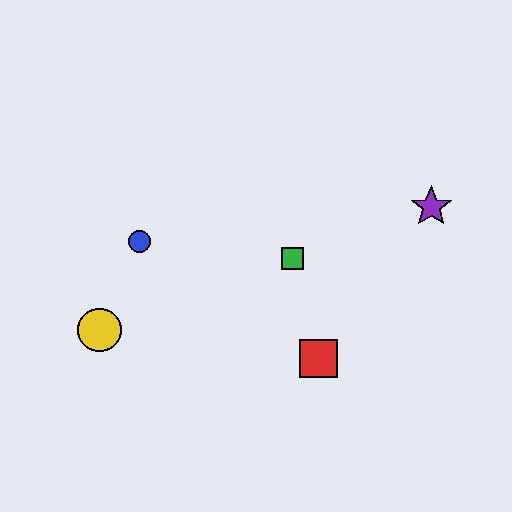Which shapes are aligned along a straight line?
The green square, the yellow circle, the purple star are aligned along a straight line.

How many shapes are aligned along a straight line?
3 shapes (the green square, the yellow circle, the purple star) are aligned along a straight line.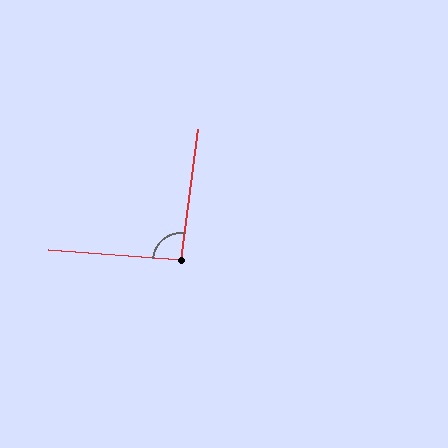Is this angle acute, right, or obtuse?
It is approximately a right angle.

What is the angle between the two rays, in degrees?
Approximately 93 degrees.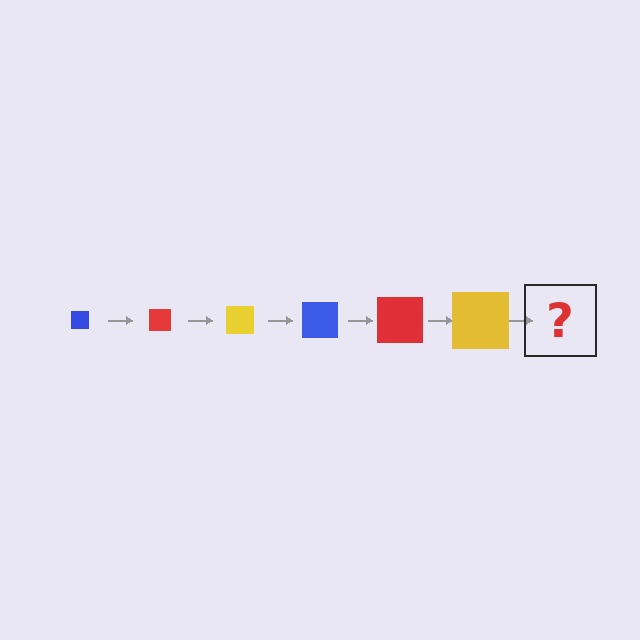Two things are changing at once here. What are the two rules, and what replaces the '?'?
The two rules are that the square grows larger each step and the color cycles through blue, red, and yellow. The '?' should be a blue square, larger than the previous one.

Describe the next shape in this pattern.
It should be a blue square, larger than the previous one.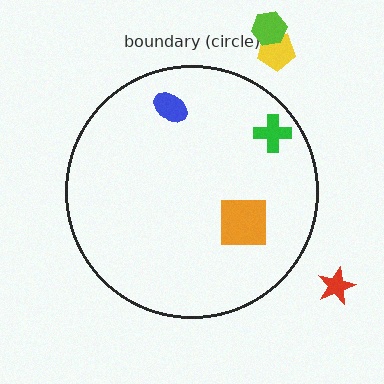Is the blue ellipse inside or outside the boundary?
Inside.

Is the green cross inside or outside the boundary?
Inside.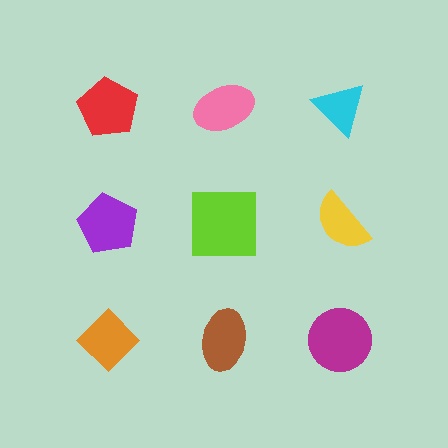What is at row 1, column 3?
A cyan triangle.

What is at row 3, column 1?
An orange diamond.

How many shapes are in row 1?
3 shapes.